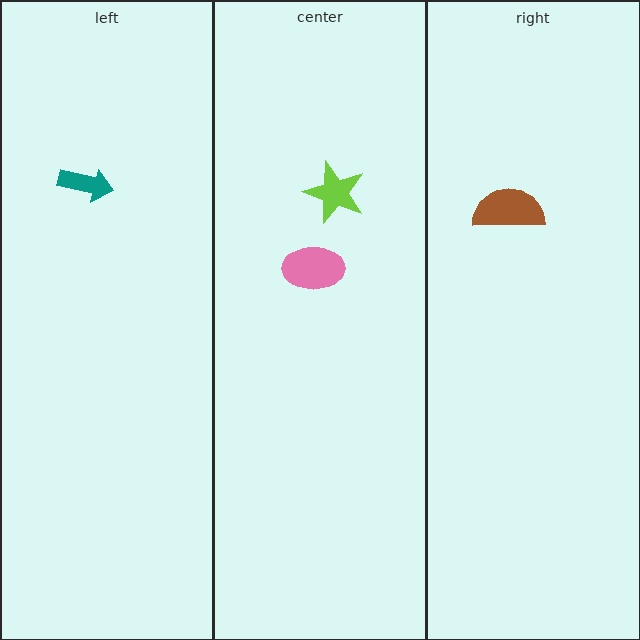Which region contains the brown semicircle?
The right region.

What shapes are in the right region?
The brown semicircle.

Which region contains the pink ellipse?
The center region.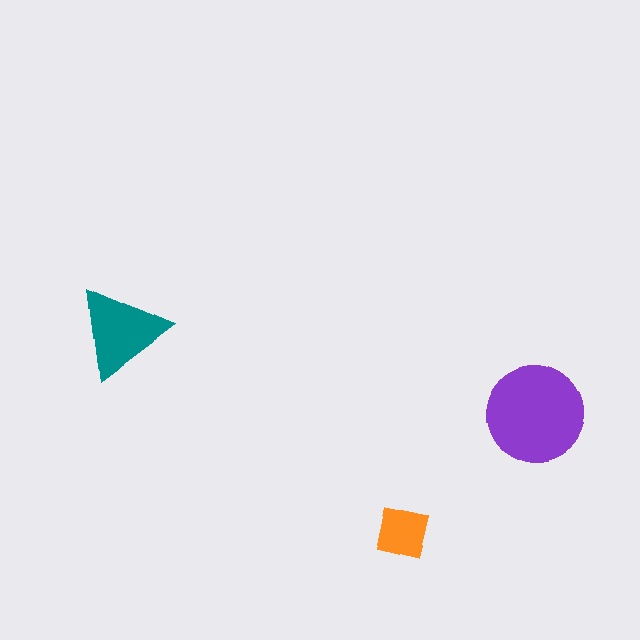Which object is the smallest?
The orange square.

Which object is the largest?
The purple circle.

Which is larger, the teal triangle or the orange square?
The teal triangle.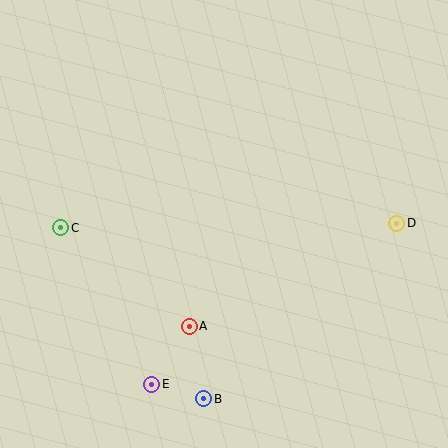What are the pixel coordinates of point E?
Point E is at (152, 384).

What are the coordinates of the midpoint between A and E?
The midpoint between A and E is at (171, 355).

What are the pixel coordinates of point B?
Point B is at (204, 399).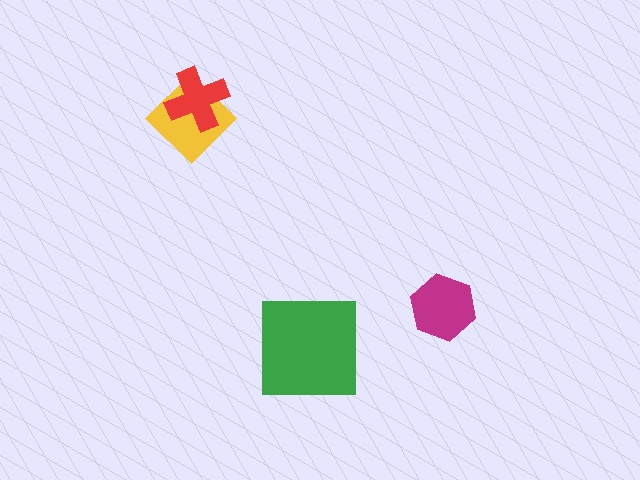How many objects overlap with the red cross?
1 object overlaps with the red cross.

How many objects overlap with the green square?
0 objects overlap with the green square.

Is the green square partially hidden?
No, no other shape covers it.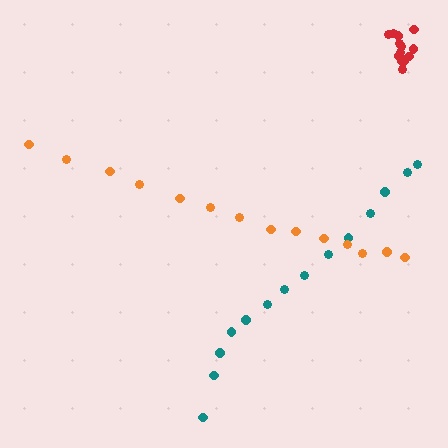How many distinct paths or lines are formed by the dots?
There are 3 distinct paths.